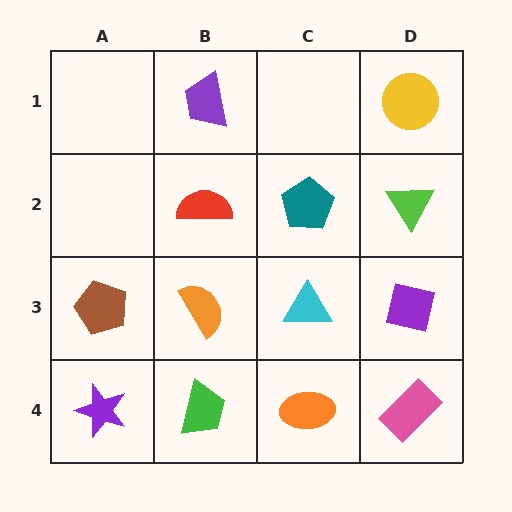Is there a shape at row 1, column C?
No, that cell is empty.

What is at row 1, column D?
A yellow circle.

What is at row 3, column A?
A brown pentagon.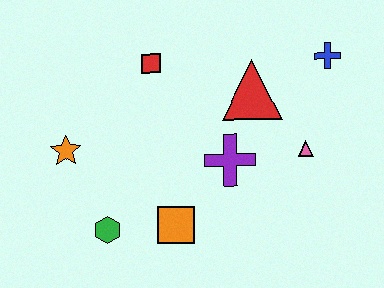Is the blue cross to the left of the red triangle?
No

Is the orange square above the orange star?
No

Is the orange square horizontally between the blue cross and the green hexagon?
Yes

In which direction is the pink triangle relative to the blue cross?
The pink triangle is below the blue cross.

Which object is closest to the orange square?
The green hexagon is closest to the orange square.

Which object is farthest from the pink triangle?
The orange star is farthest from the pink triangle.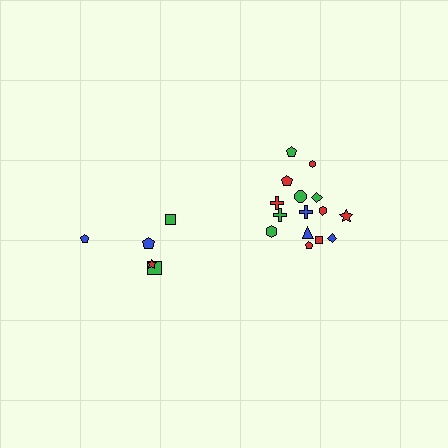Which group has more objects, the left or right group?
The right group.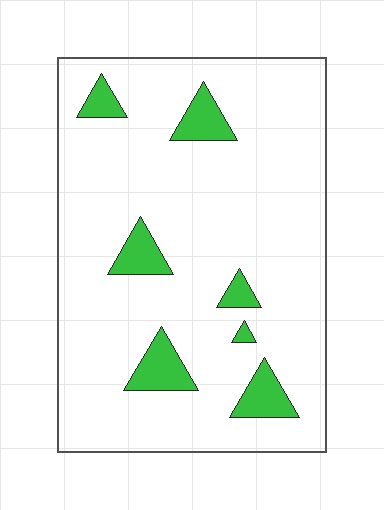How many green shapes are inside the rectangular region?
7.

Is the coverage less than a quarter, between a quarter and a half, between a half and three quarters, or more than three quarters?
Less than a quarter.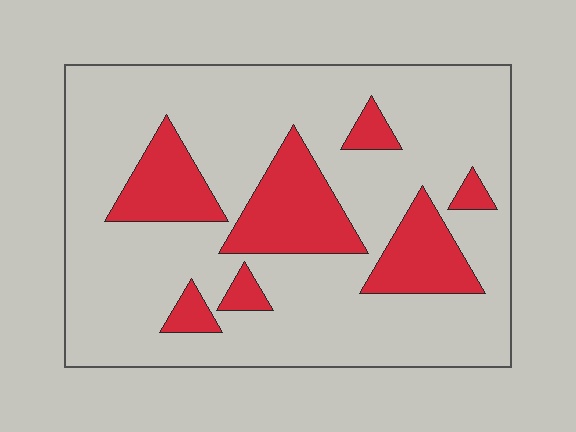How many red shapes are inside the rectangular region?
7.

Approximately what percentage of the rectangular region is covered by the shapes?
Approximately 20%.